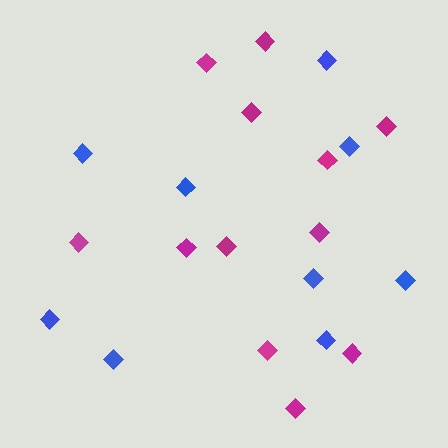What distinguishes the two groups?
There are 2 groups: one group of magenta diamonds (12) and one group of blue diamonds (9).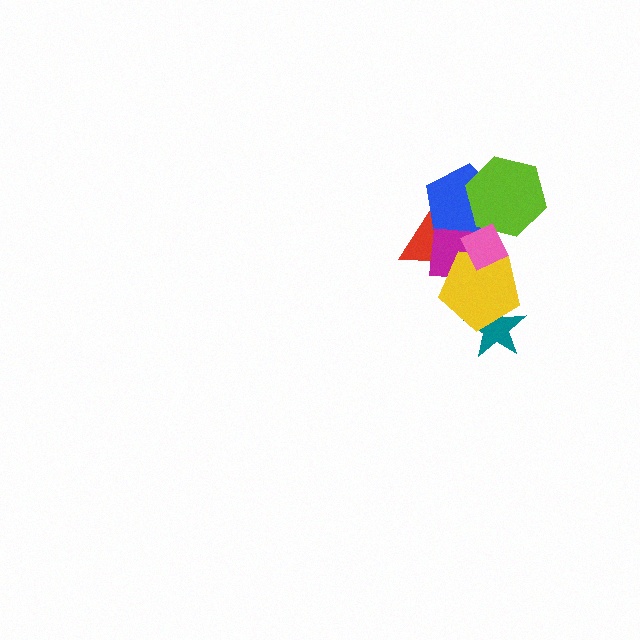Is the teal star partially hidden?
Yes, it is partially covered by another shape.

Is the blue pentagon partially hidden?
Yes, it is partially covered by another shape.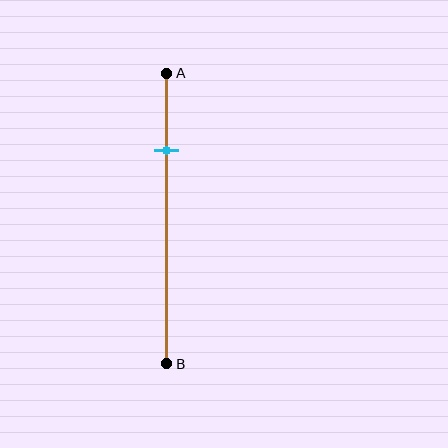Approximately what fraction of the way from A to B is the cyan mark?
The cyan mark is approximately 25% of the way from A to B.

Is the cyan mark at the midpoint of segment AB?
No, the mark is at about 25% from A, not at the 50% midpoint.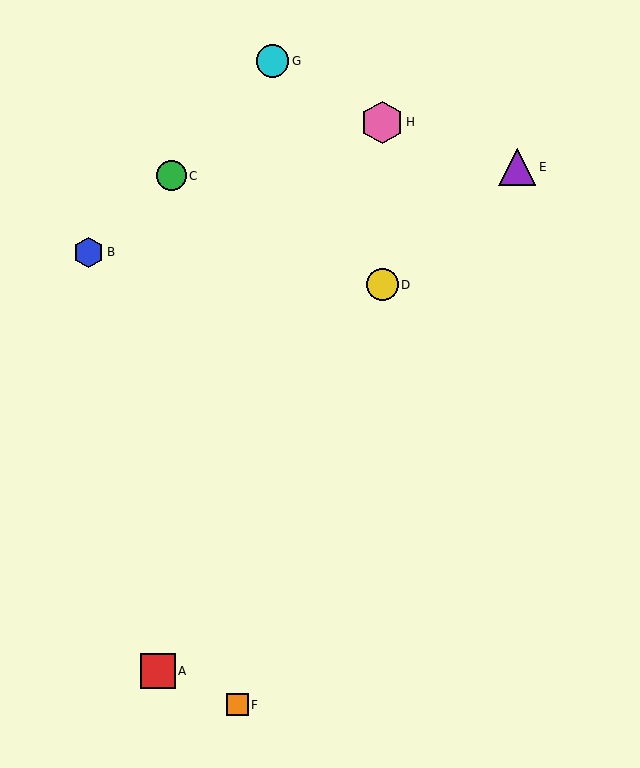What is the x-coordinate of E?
Object E is at x≈517.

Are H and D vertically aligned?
Yes, both are at x≈382.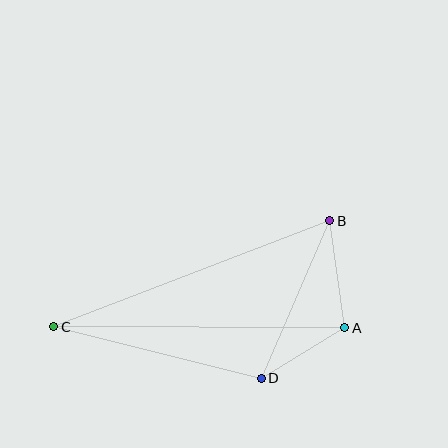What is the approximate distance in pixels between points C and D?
The distance between C and D is approximately 214 pixels.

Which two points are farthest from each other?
Points B and C are farthest from each other.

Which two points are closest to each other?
Points A and D are closest to each other.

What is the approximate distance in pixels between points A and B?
The distance between A and B is approximately 108 pixels.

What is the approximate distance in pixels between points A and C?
The distance between A and C is approximately 291 pixels.